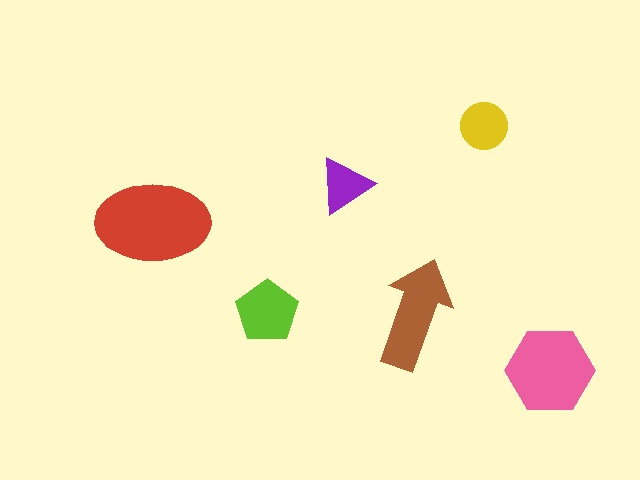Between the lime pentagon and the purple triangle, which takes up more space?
The lime pentagon.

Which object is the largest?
The red ellipse.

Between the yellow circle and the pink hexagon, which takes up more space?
The pink hexagon.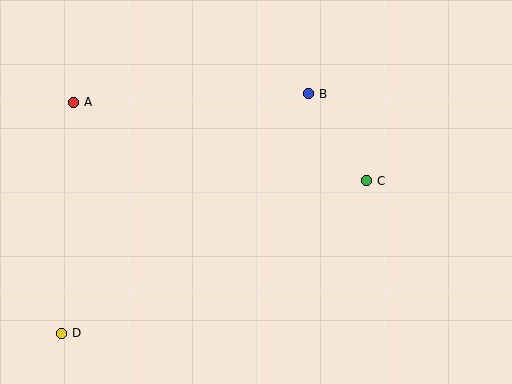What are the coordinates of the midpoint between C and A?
The midpoint between C and A is at (220, 141).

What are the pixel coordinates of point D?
Point D is at (61, 333).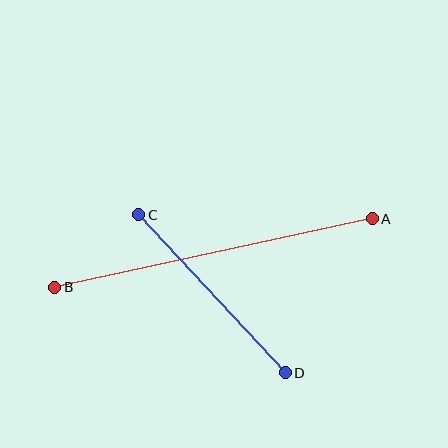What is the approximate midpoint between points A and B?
The midpoint is at approximately (213, 253) pixels.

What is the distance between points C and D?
The distance is approximately 215 pixels.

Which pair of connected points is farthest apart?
Points A and B are farthest apart.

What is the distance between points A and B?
The distance is approximately 325 pixels.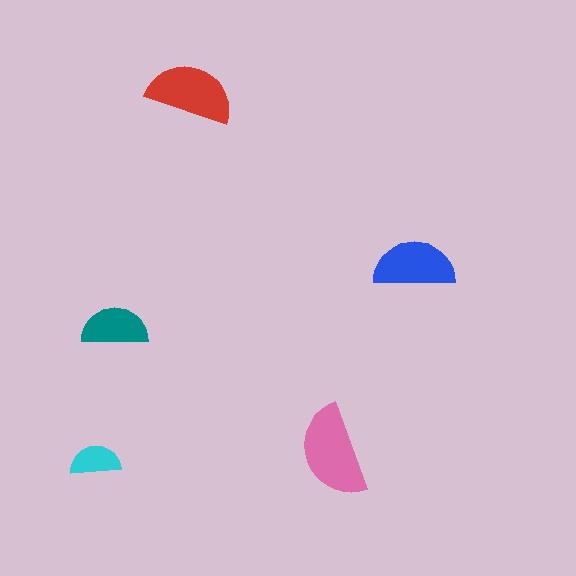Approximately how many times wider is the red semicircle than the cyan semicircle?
About 1.5 times wider.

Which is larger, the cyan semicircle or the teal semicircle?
The teal one.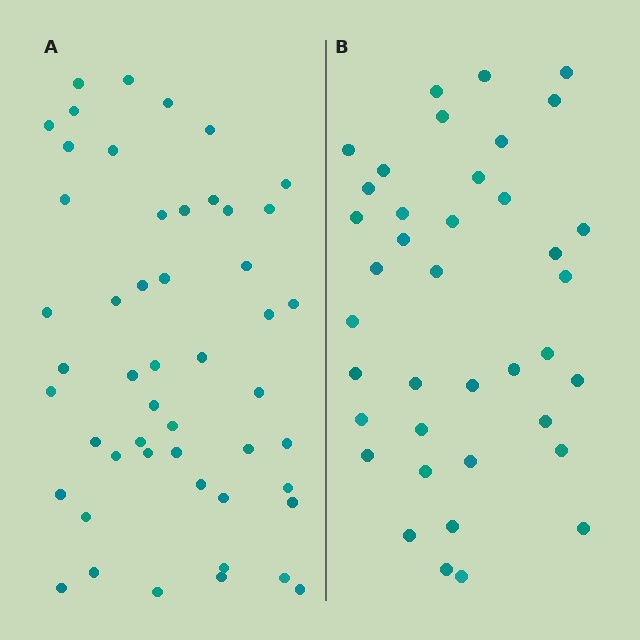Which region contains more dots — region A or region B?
Region A (the left region) has more dots.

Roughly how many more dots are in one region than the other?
Region A has roughly 12 or so more dots than region B.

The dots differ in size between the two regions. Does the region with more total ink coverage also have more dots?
No. Region B has more total ink coverage because its dots are larger, but region A actually contains more individual dots. Total area can be misleading — the number of items is what matters here.